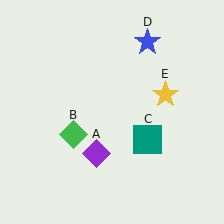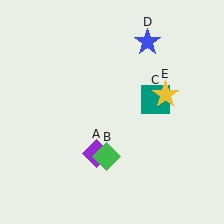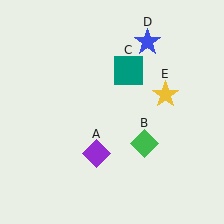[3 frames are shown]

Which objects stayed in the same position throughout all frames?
Purple diamond (object A) and blue star (object D) and yellow star (object E) remained stationary.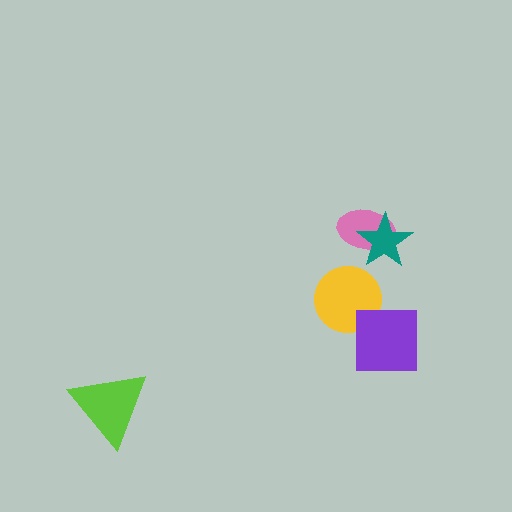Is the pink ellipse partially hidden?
Yes, it is partially covered by another shape.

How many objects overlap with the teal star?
1 object overlaps with the teal star.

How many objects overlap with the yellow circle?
1 object overlaps with the yellow circle.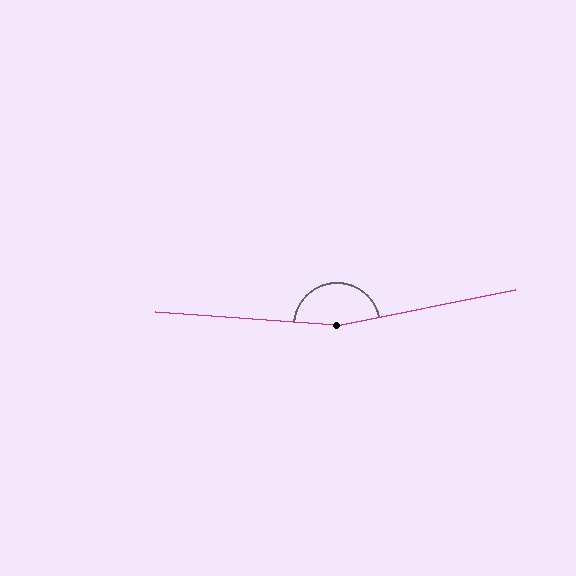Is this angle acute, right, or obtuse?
It is obtuse.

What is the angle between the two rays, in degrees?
Approximately 164 degrees.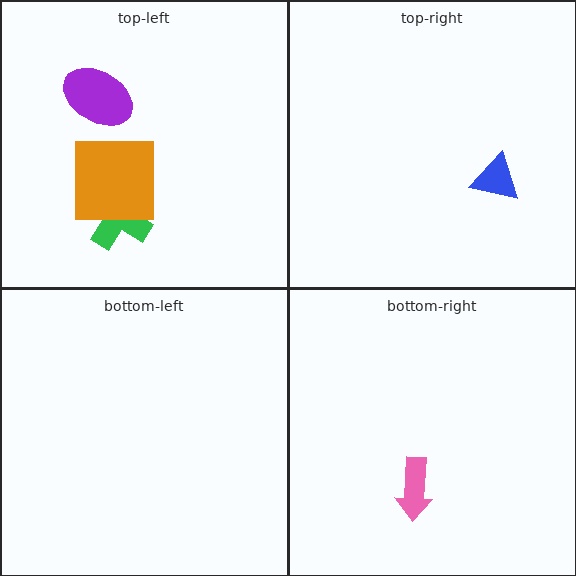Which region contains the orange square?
The top-left region.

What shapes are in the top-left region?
The green cross, the purple ellipse, the orange square.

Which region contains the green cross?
The top-left region.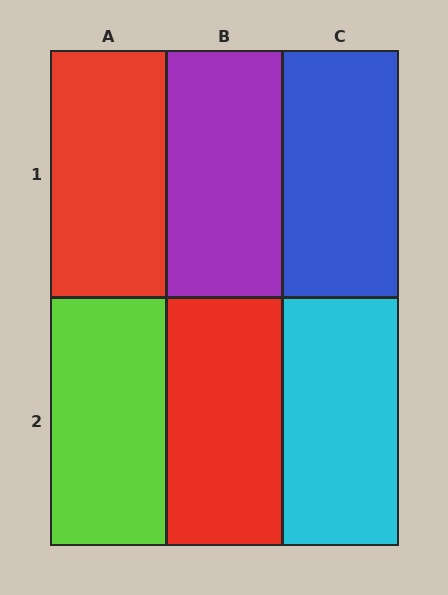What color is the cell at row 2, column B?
Red.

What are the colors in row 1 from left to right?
Red, purple, blue.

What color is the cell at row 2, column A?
Lime.